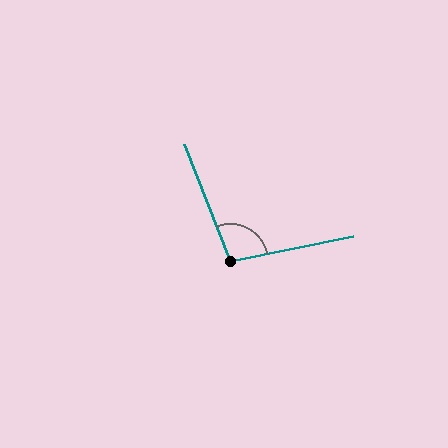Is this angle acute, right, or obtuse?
It is obtuse.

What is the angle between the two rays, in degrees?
Approximately 100 degrees.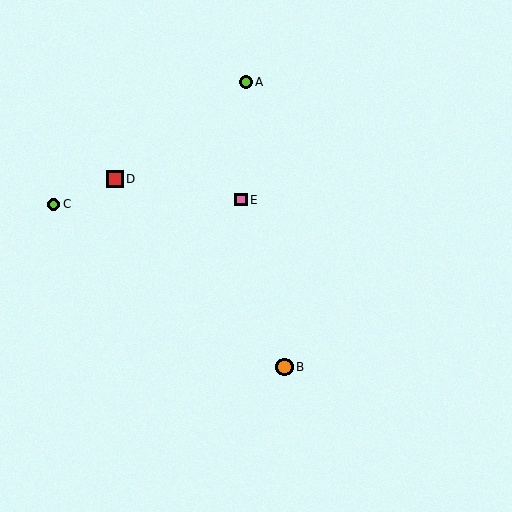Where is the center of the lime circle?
The center of the lime circle is at (53, 204).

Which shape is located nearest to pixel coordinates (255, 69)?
The lime circle (labeled A) at (246, 82) is nearest to that location.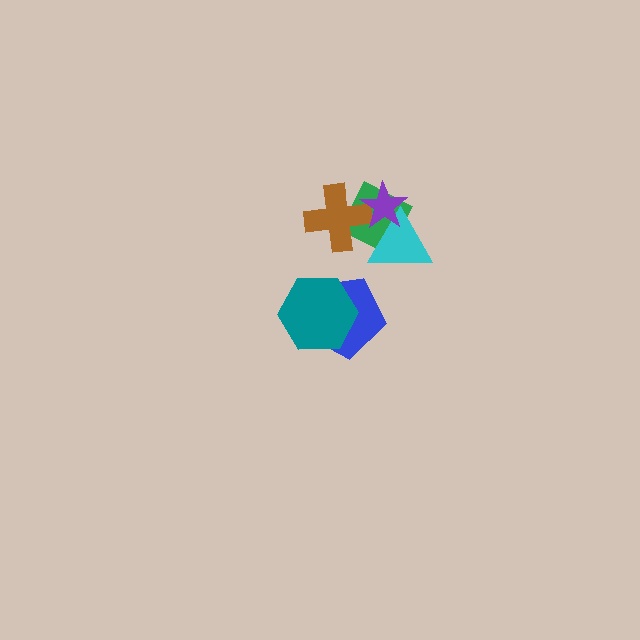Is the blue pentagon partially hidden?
Yes, it is partially covered by another shape.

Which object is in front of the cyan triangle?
The purple star is in front of the cyan triangle.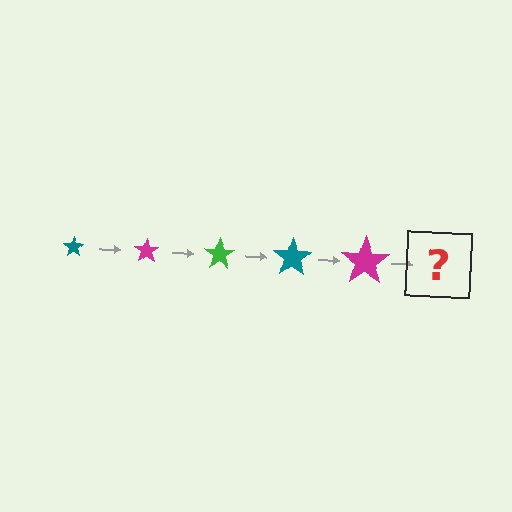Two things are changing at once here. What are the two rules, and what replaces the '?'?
The two rules are that the star grows larger each step and the color cycles through teal, magenta, and green. The '?' should be a green star, larger than the previous one.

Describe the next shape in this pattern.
It should be a green star, larger than the previous one.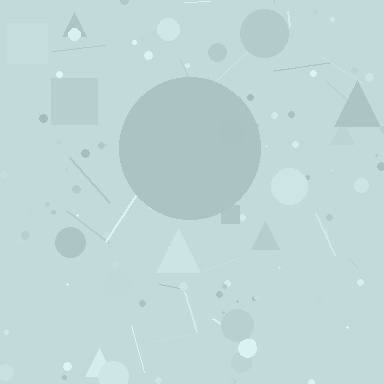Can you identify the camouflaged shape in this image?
The camouflaged shape is a circle.